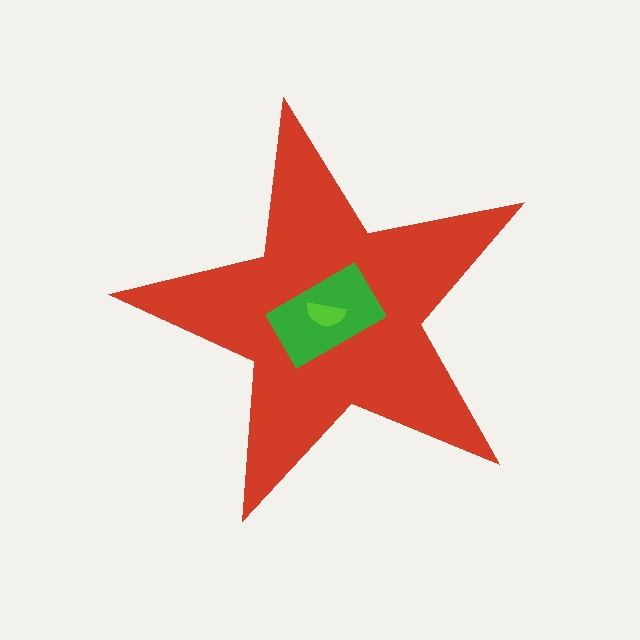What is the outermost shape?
The red star.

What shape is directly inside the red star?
The green rectangle.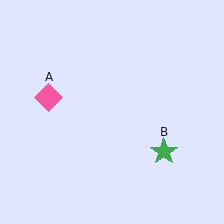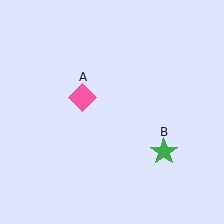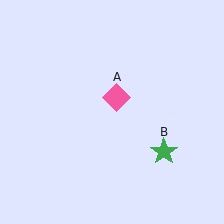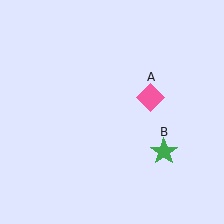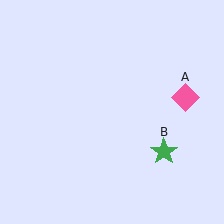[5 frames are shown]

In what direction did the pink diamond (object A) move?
The pink diamond (object A) moved right.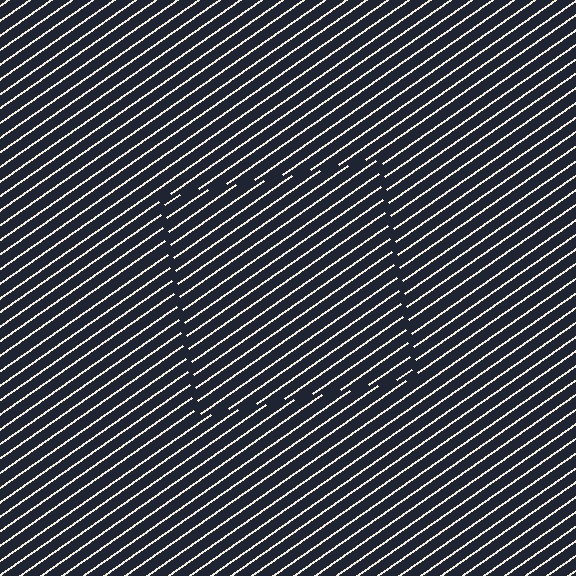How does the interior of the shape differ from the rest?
The interior of the shape contains the same grating, shifted by half a period — the contour is defined by the phase discontinuity where line-ends from the inner and outer gratings abut.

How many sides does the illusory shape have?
4 sides — the line-ends trace a square.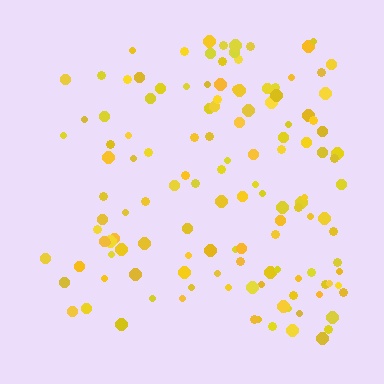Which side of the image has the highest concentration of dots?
The right.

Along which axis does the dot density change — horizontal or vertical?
Horizontal.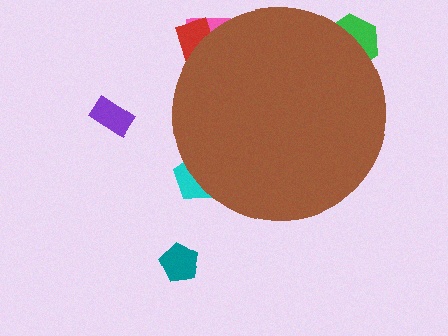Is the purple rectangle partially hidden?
No, the purple rectangle is fully visible.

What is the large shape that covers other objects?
A brown circle.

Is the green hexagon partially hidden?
Yes, the green hexagon is partially hidden behind the brown circle.